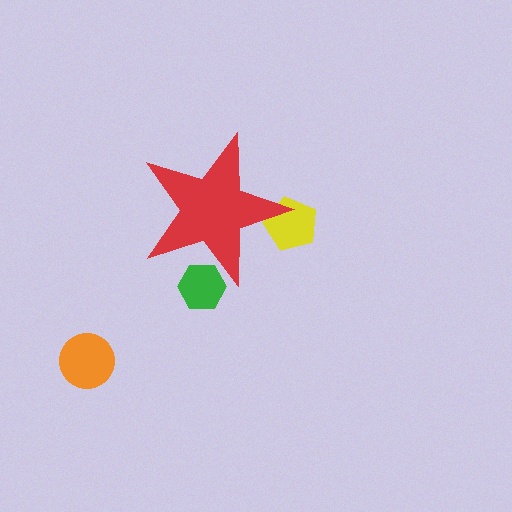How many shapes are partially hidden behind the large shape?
2 shapes are partially hidden.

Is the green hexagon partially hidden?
Yes, the green hexagon is partially hidden behind the red star.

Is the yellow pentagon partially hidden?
Yes, the yellow pentagon is partially hidden behind the red star.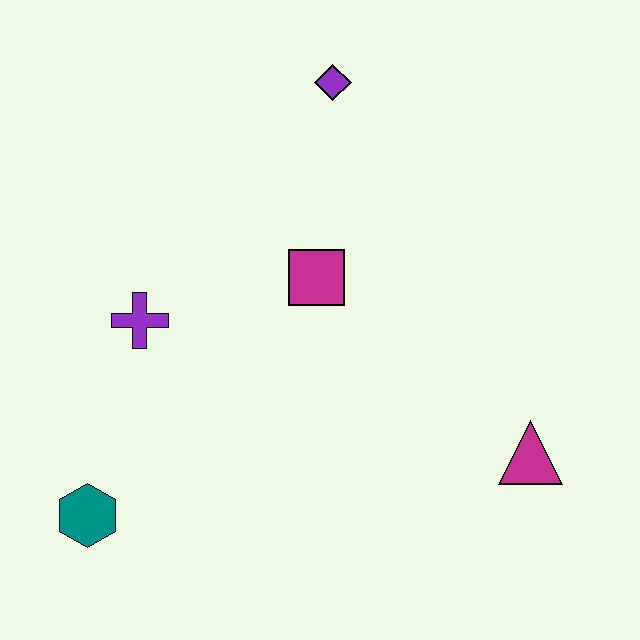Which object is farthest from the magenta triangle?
The teal hexagon is farthest from the magenta triangle.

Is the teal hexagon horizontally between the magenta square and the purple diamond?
No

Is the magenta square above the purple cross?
Yes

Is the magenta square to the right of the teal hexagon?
Yes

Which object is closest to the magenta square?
The purple cross is closest to the magenta square.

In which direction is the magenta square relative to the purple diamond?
The magenta square is below the purple diamond.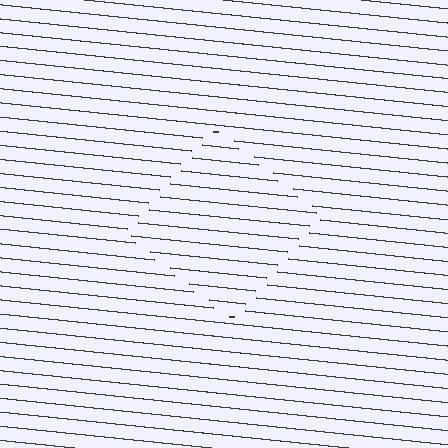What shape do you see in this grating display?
An illusory square. The interior of the shape contains the same grating, shifted by half a period — the contour is defined by the phase discontinuity where line-ends from the inner and outer gratings abut.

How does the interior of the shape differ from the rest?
The interior of the shape contains the same grating, shifted by half a period — the contour is defined by the phase discontinuity where line-ends from the inner and outer gratings abut.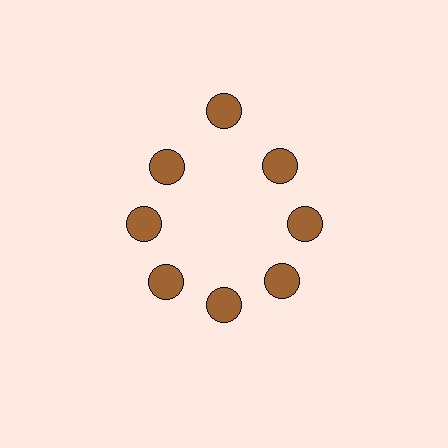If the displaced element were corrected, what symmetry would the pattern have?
It would have 8-fold rotational symmetry — the pattern would map onto itself every 45 degrees.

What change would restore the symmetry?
The symmetry would be restored by moving it inward, back onto the ring so that all 8 circles sit at equal angles and equal distance from the center.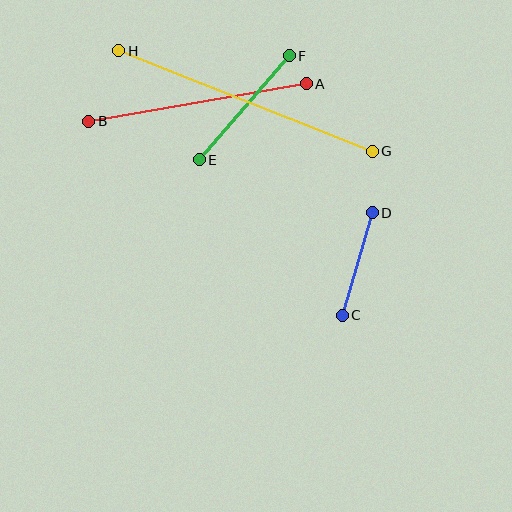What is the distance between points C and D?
The distance is approximately 107 pixels.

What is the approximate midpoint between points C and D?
The midpoint is at approximately (357, 264) pixels.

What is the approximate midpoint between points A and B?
The midpoint is at approximately (197, 103) pixels.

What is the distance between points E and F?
The distance is approximately 137 pixels.